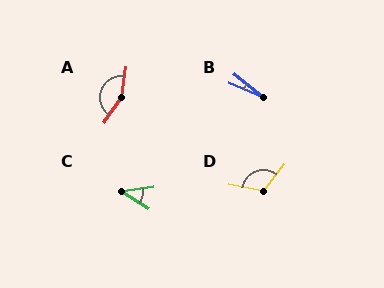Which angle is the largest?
A, at approximately 153 degrees.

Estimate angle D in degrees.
Approximately 117 degrees.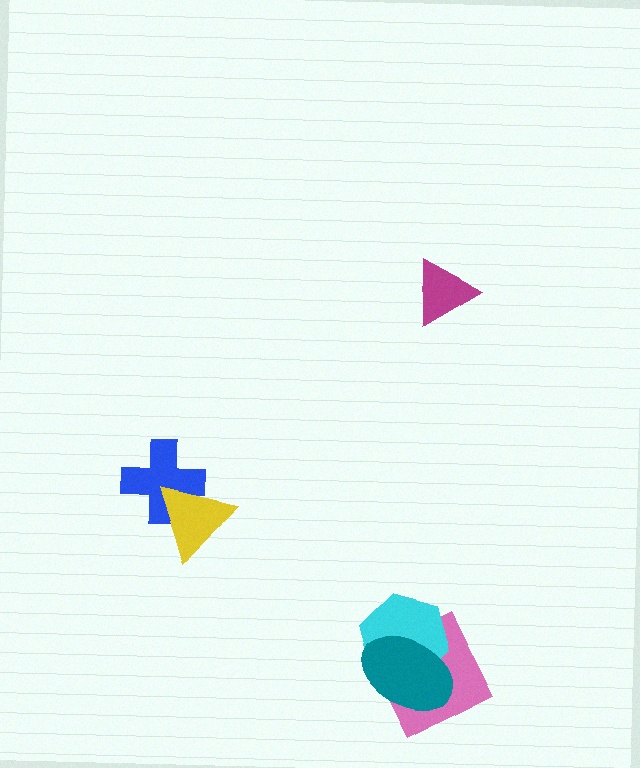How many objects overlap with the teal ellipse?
2 objects overlap with the teal ellipse.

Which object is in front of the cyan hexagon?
The teal ellipse is in front of the cyan hexagon.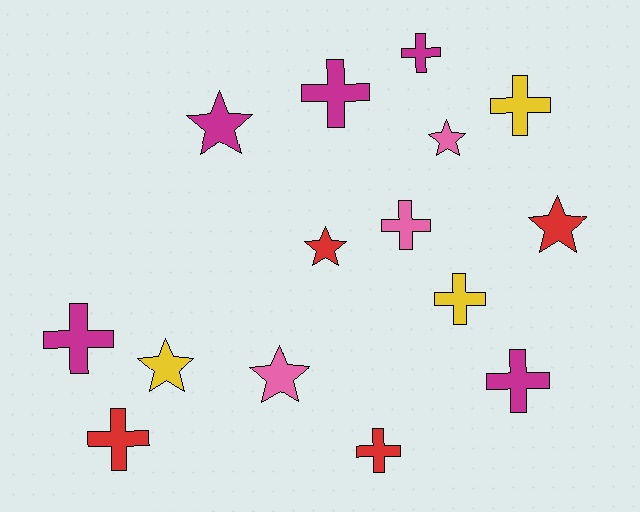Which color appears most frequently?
Magenta, with 5 objects.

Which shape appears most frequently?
Cross, with 9 objects.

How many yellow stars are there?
There is 1 yellow star.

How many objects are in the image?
There are 15 objects.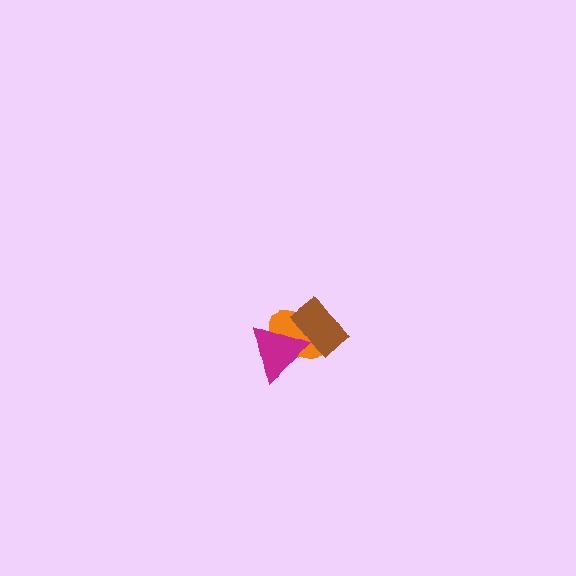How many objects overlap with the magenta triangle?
2 objects overlap with the magenta triangle.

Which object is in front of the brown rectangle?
The magenta triangle is in front of the brown rectangle.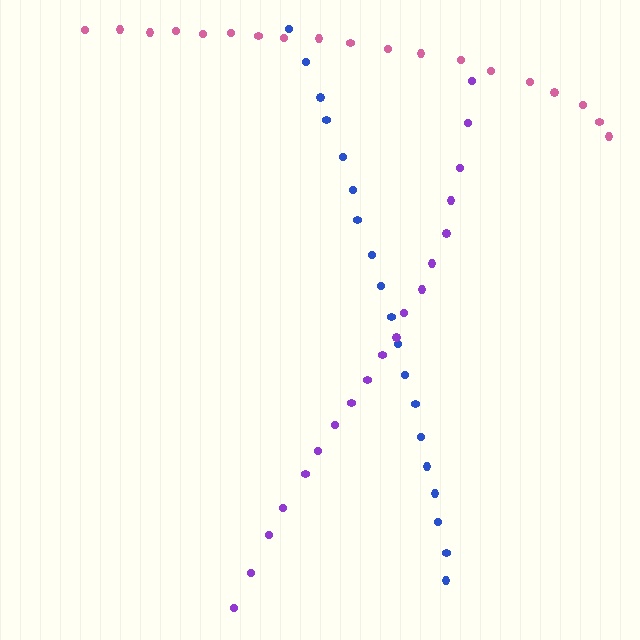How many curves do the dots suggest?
There are 3 distinct paths.